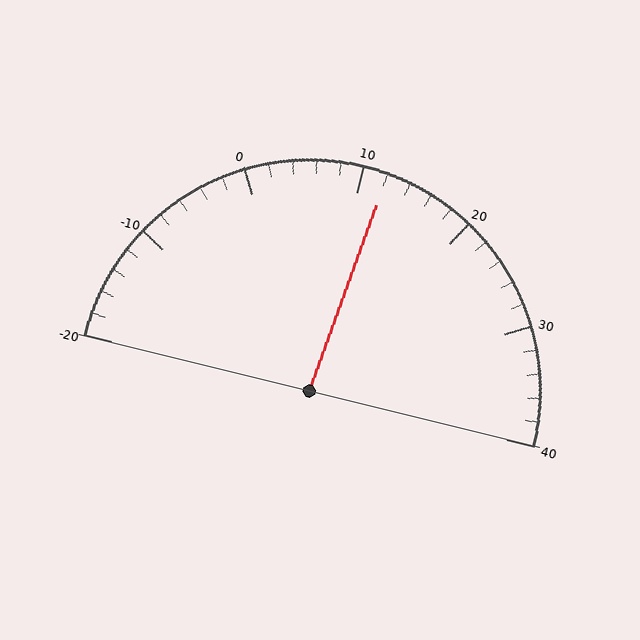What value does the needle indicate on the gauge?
The needle indicates approximately 12.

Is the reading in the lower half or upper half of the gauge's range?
The reading is in the upper half of the range (-20 to 40).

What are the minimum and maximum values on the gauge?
The gauge ranges from -20 to 40.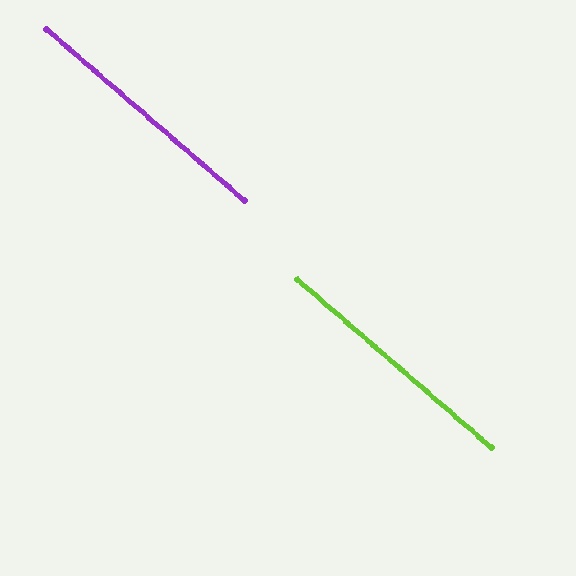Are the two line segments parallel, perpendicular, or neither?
Parallel — their directions differ by only 0.1°.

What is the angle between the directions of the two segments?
Approximately 0 degrees.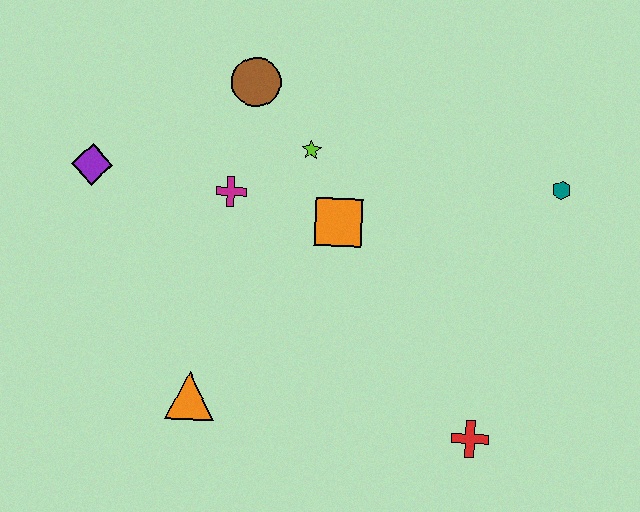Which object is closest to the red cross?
The orange square is closest to the red cross.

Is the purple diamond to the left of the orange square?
Yes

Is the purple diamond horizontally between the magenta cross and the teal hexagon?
No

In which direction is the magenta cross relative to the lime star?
The magenta cross is to the left of the lime star.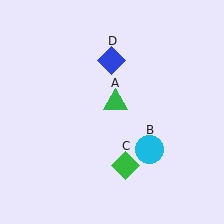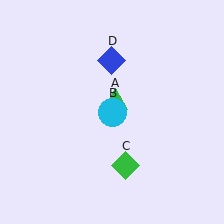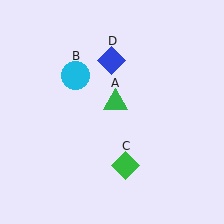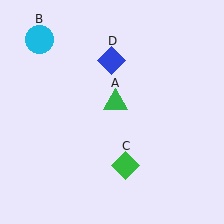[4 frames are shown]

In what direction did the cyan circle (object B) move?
The cyan circle (object B) moved up and to the left.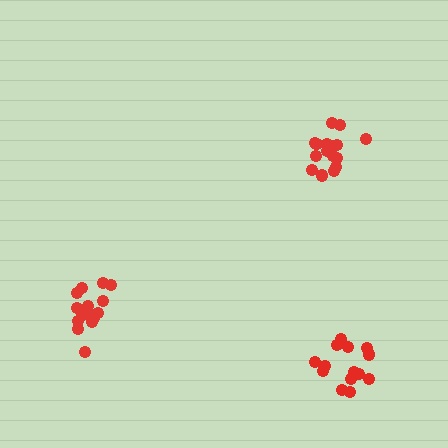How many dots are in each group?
Group 1: 17 dots, Group 2: 14 dots, Group 3: 17 dots (48 total).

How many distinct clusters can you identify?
There are 3 distinct clusters.